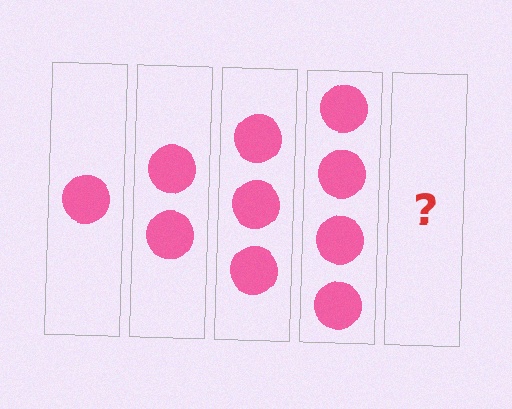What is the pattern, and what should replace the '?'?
The pattern is that each step adds one more circle. The '?' should be 5 circles.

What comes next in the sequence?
The next element should be 5 circles.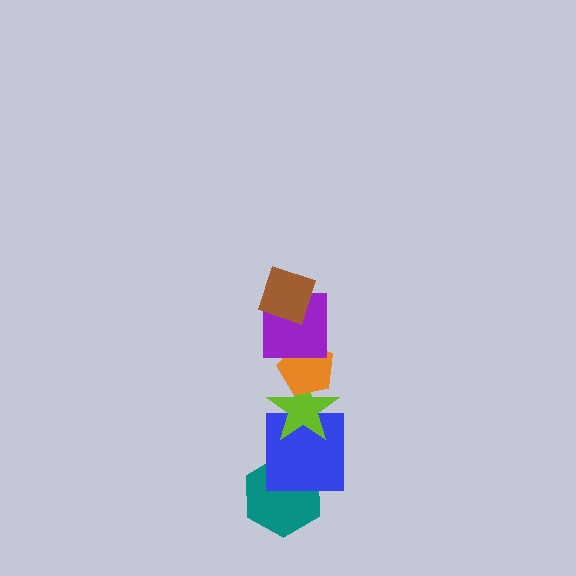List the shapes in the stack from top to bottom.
From top to bottom: the brown diamond, the purple square, the orange pentagon, the lime star, the blue square, the teal hexagon.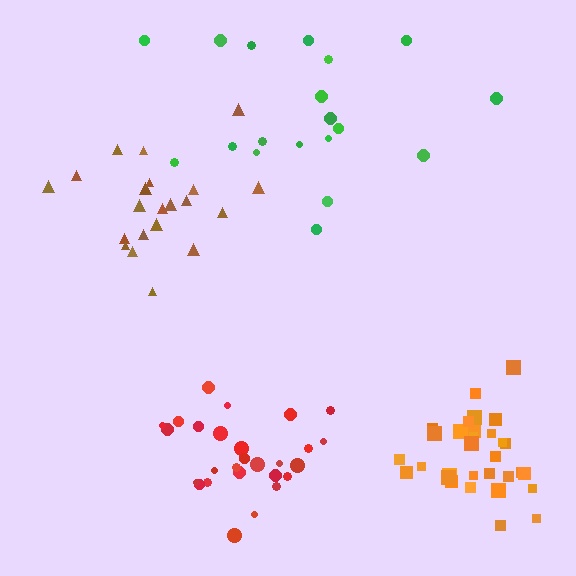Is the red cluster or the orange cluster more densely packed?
Orange.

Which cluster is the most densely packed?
Orange.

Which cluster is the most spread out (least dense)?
Green.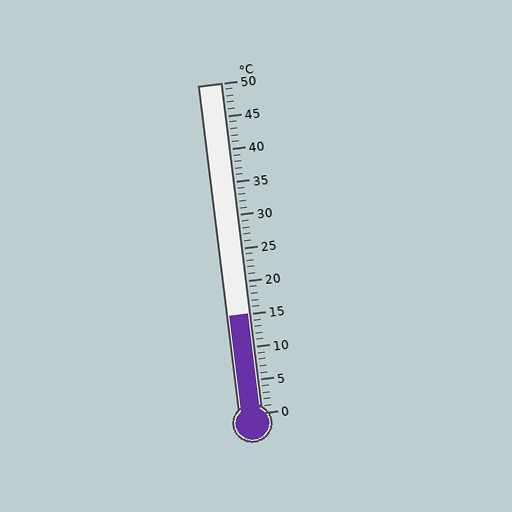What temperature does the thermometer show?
The thermometer shows approximately 15°C.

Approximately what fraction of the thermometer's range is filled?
The thermometer is filled to approximately 30% of its range.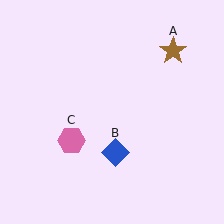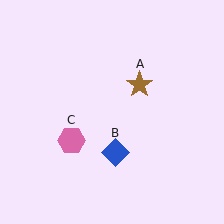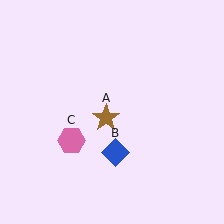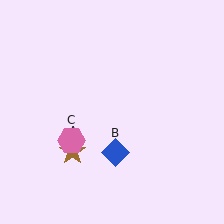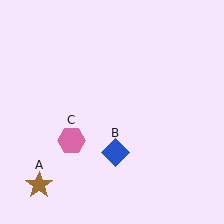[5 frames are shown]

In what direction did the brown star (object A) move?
The brown star (object A) moved down and to the left.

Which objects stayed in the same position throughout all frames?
Blue diamond (object B) and pink hexagon (object C) remained stationary.